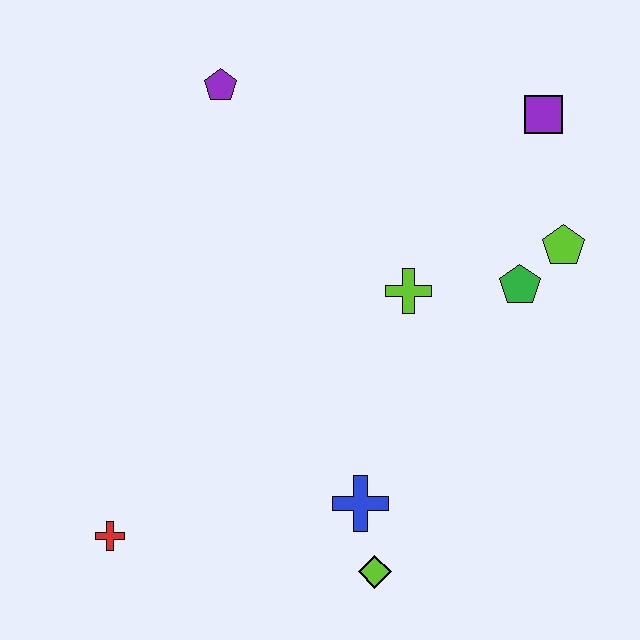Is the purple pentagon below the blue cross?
No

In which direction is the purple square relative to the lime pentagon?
The purple square is above the lime pentagon.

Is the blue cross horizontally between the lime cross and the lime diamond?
No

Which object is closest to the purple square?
The lime pentagon is closest to the purple square.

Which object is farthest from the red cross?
The purple square is farthest from the red cross.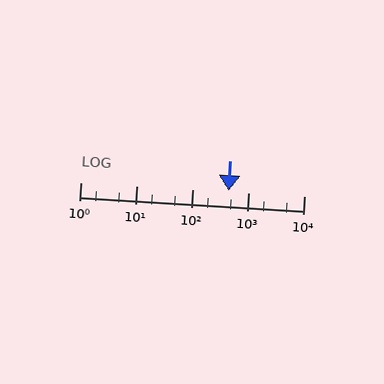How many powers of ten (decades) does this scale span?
The scale spans 4 decades, from 1 to 10000.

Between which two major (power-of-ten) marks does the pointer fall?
The pointer is between 100 and 1000.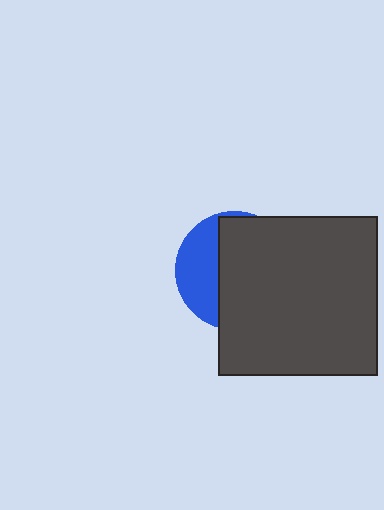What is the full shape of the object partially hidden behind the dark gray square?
The partially hidden object is a blue circle.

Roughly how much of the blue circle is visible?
A small part of it is visible (roughly 33%).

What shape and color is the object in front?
The object in front is a dark gray square.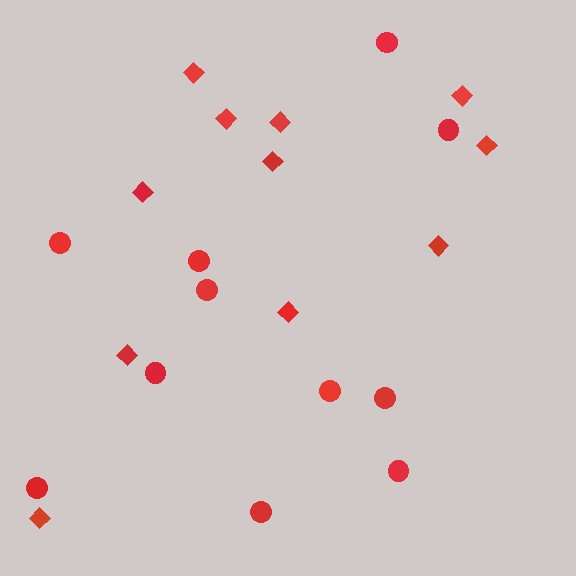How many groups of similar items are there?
There are 2 groups: one group of diamonds (11) and one group of circles (11).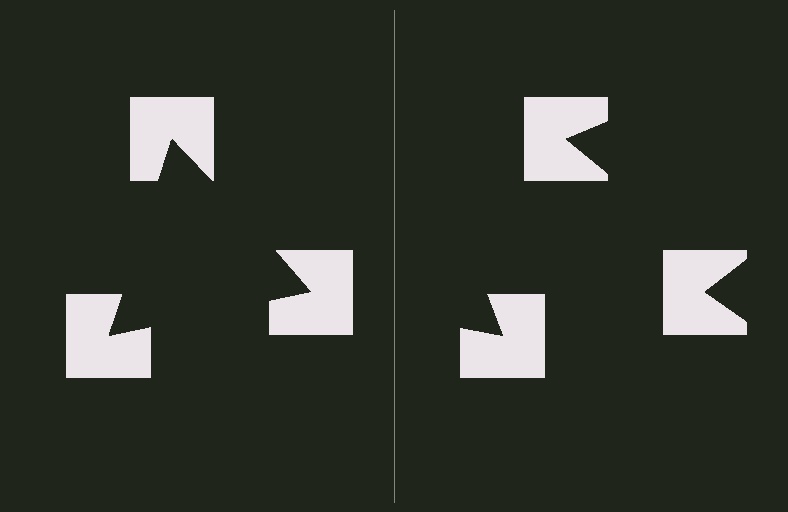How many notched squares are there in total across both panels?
6 — 3 on each side.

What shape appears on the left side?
An illusory triangle.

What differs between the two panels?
The notched squares are positioned identically on both sides; only the wedge orientations differ. On the left they align to a triangle; on the right they are misaligned.